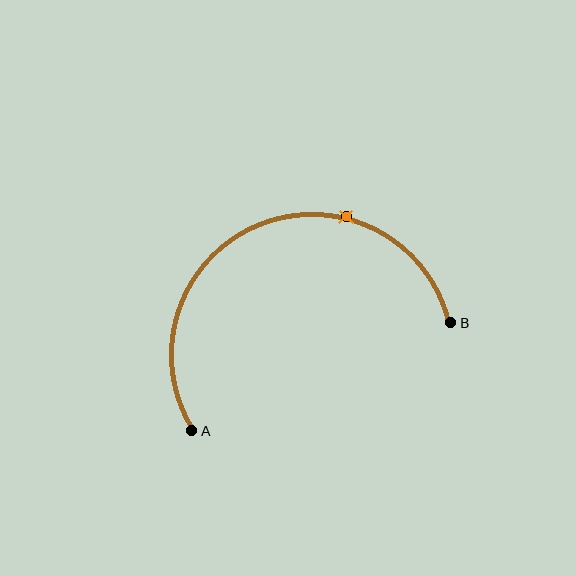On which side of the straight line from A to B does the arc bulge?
The arc bulges above the straight line connecting A and B.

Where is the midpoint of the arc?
The arc midpoint is the point on the curve farthest from the straight line joining A and B. It sits above that line.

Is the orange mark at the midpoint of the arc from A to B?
No. The orange mark lies on the arc but is closer to endpoint B. The arc midpoint would be at the point on the curve equidistant along the arc from both A and B.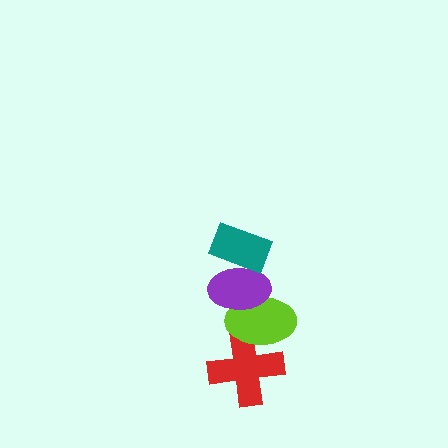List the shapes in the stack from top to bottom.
From top to bottom: the teal rectangle, the purple ellipse, the lime ellipse, the red cross.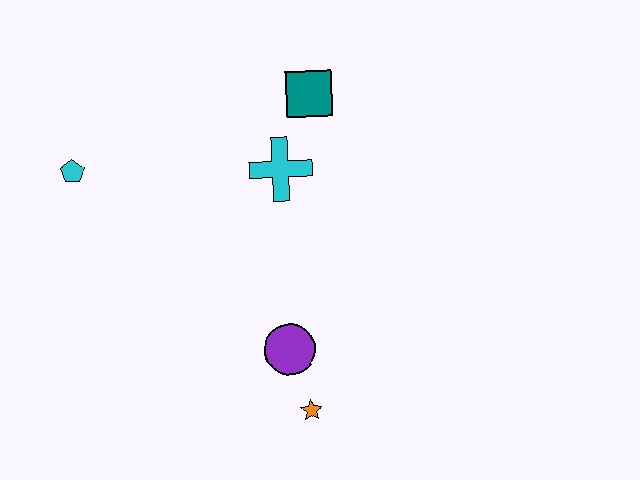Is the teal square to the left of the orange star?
No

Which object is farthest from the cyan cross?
The orange star is farthest from the cyan cross.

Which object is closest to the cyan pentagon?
The cyan cross is closest to the cyan pentagon.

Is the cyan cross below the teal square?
Yes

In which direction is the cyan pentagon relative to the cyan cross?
The cyan pentagon is to the left of the cyan cross.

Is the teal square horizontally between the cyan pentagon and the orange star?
No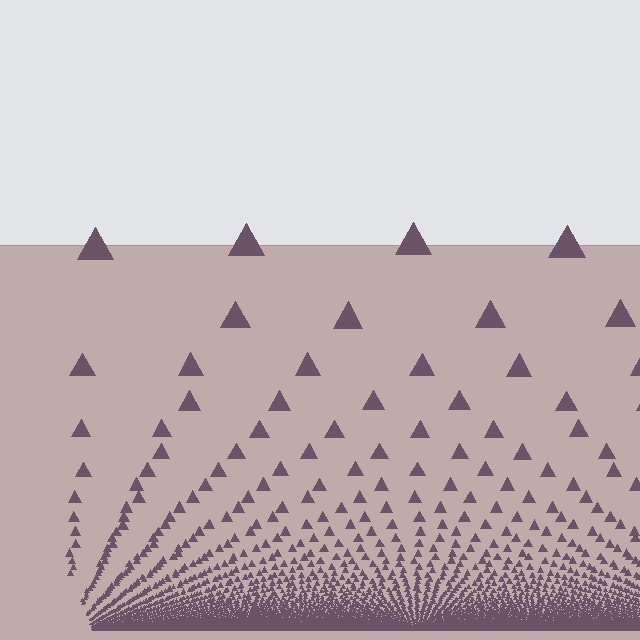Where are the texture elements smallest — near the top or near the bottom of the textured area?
Near the bottom.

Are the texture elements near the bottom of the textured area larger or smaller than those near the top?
Smaller. The gradient is inverted — elements near the bottom are smaller and denser.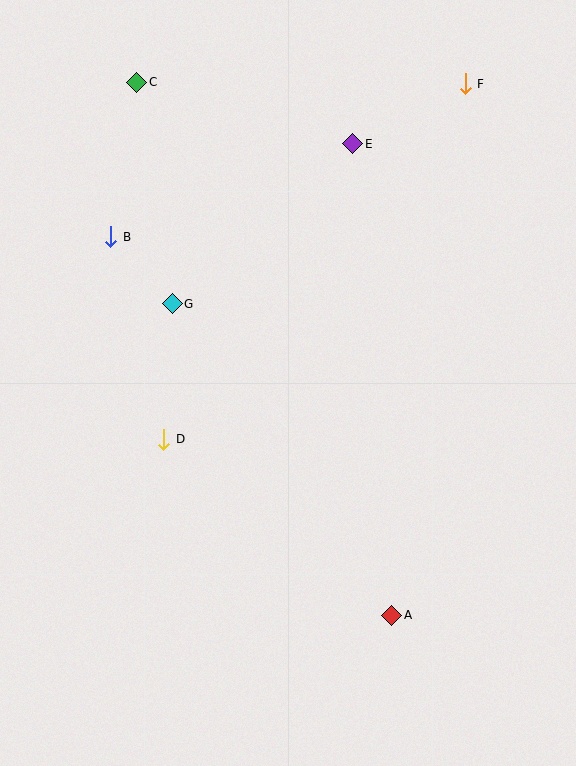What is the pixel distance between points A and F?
The distance between A and F is 537 pixels.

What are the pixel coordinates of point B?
Point B is at (111, 237).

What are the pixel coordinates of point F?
Point F is at (465, 84).